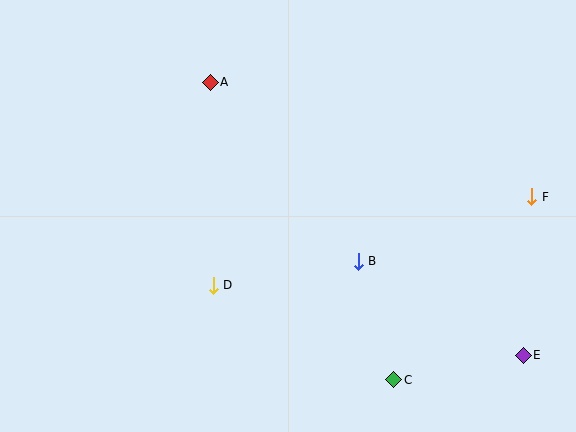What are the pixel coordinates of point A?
Point A is at (210, 82).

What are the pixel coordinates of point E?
Point E is at (523, 355).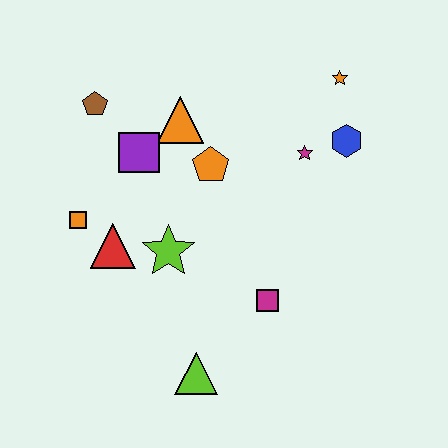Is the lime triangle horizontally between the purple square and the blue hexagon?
Yes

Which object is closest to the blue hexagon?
The magenta star is closest to the blue hexagon.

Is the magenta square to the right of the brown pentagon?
Yes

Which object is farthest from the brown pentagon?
The lime triangle is farthest from the brown pentagon.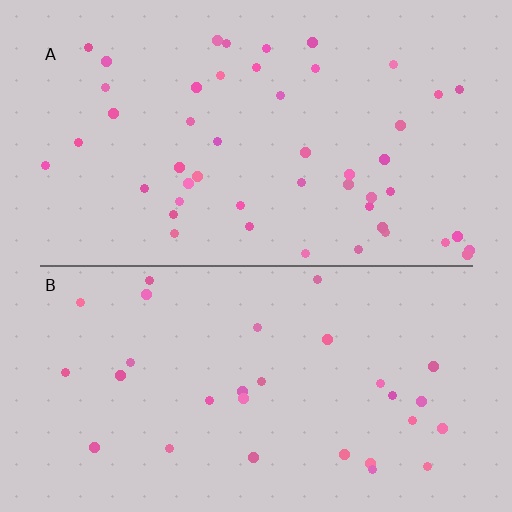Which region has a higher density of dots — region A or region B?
A (the top).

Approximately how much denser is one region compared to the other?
Approximately 1.6× — region A over region B.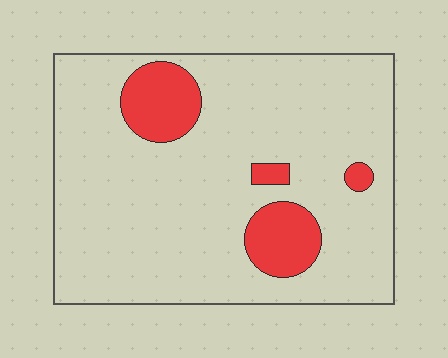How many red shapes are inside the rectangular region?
4.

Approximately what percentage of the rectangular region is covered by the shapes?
Approximately 15%.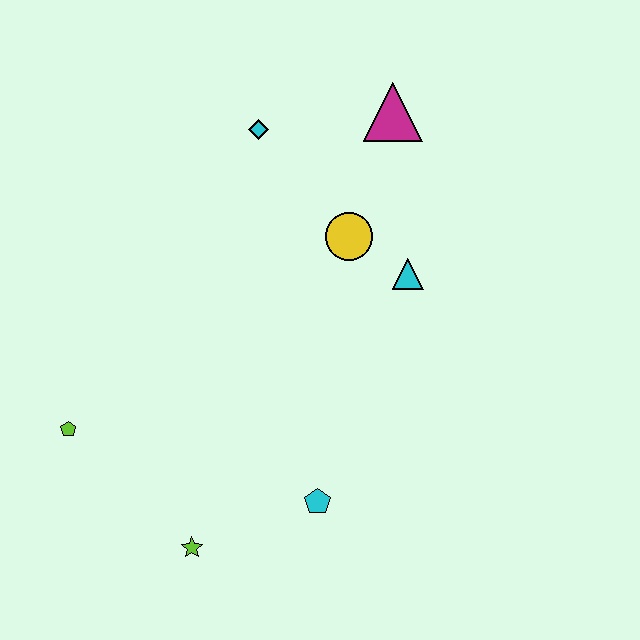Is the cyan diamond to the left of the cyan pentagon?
Yes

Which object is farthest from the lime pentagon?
The magenta triangle is farthest from the lime pentagon.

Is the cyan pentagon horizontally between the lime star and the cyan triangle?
Yes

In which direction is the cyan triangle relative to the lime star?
The cyan triangle is above the lime star.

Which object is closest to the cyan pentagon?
The lime star is closest to the cyan pentagon.